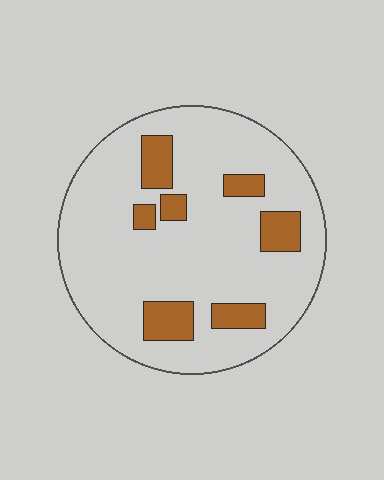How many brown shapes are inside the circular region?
7.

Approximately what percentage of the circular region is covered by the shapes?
Approximately 15%.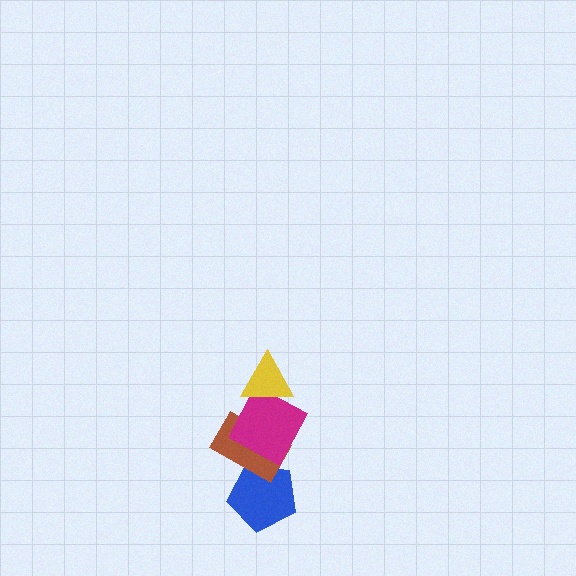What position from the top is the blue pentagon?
The blue pentagon is 4th from the top.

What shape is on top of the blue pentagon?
The brown rectangle is on top of the blue pentagon.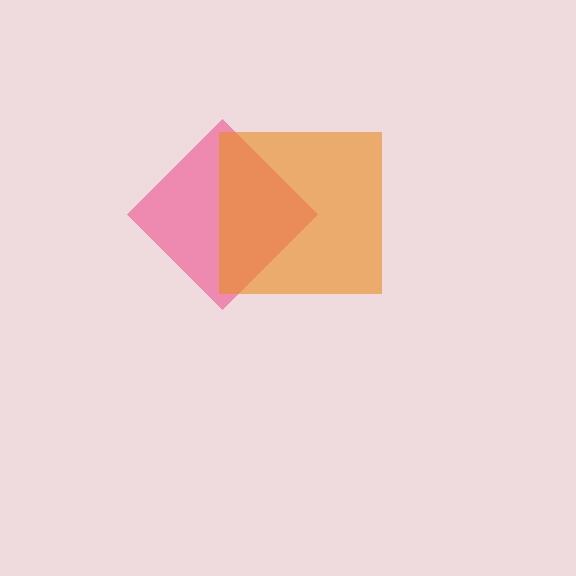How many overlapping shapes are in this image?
There are 2 overlapping shapes in the image.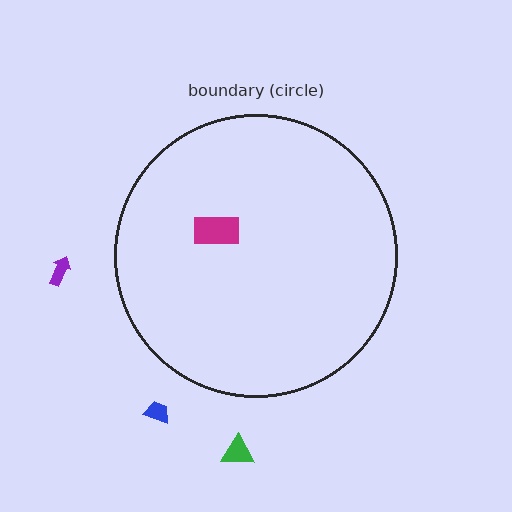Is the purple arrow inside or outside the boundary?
Outside.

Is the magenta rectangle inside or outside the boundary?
Inside.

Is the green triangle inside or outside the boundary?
Outside.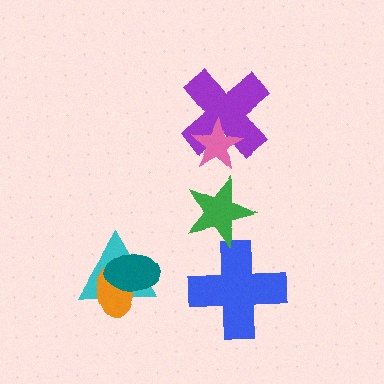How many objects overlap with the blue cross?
0 objects overlap with the blue cross.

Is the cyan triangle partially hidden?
Yes, it is partially covered by another shape.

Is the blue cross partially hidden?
No, no other shape covers it.